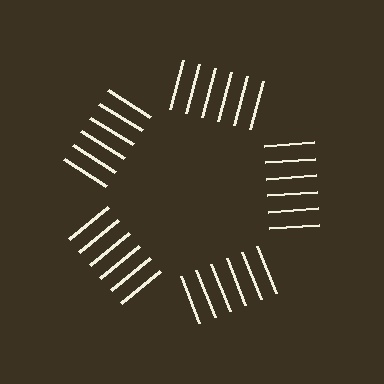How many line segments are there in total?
30 — 6 along each of the 5 edges.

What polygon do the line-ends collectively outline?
An illusory pentagon — the line segments terminate on its edges but no continuous stroke is drawn.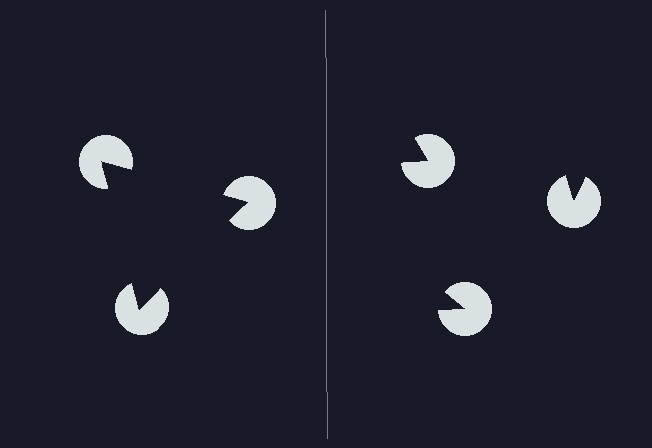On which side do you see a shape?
An illusory triangle appears on the left side. On the right side the wedge cuts are rotated, so no coherent shape forms.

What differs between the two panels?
The pac-man discs are positioned identically on both sides; only the wedge orientations differ. On the left they align to a triangle; on the right they are misaligned.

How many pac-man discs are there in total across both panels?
6 — 3 on each side.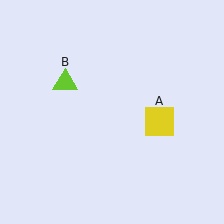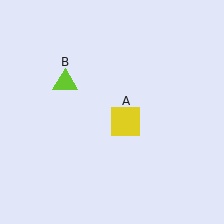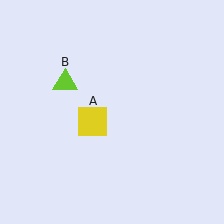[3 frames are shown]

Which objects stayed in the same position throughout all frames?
Lime triangle (object B) remained stationary.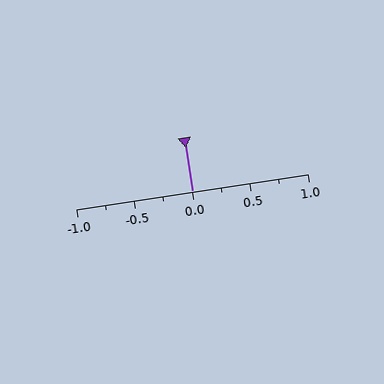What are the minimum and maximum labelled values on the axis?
The axis runs from -1.0 to 1.0.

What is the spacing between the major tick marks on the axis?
The major ticks are spaced 0.5 apart.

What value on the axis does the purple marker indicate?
The marker indicates approximately 0.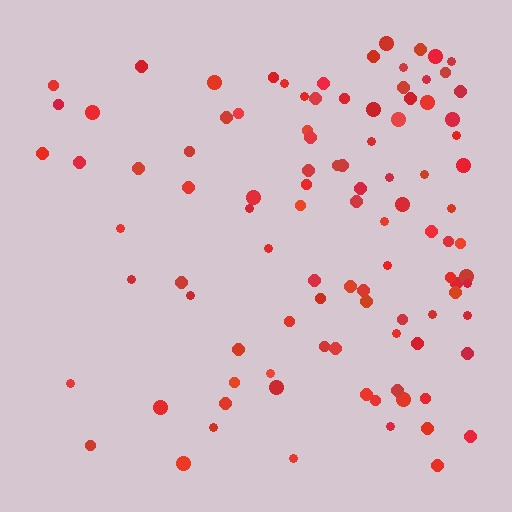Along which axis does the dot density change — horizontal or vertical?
Horizontal.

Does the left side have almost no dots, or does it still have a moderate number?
Still a moderate number, just noticeably fewer than the right.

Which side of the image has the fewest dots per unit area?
The left.